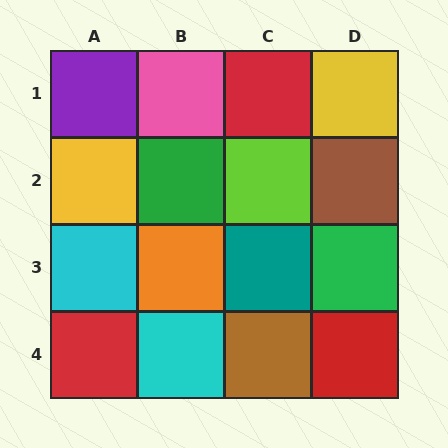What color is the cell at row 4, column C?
Brown.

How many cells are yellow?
2 cells are yellow.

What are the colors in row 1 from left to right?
Purple, pink, red, yellow.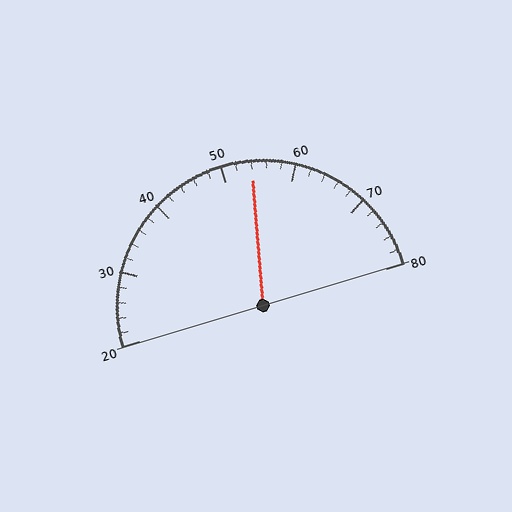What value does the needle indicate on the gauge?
The needle indicates approximately 54.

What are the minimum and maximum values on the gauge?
The gauge ranges from 20 to 80.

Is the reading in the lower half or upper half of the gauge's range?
The reading is in the upper half of the range (20 to 80).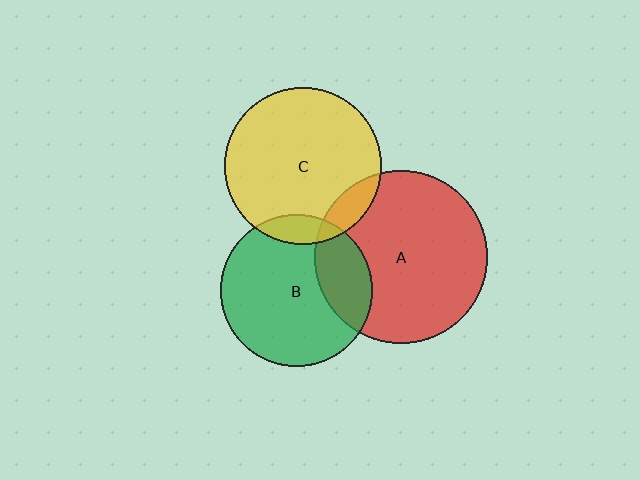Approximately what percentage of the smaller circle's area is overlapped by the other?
Approximately 25%.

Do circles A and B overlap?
Yes.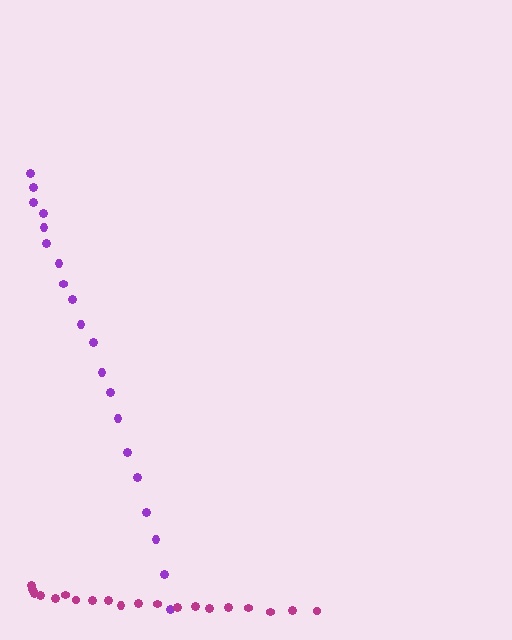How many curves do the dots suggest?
There are 2 distinct paths.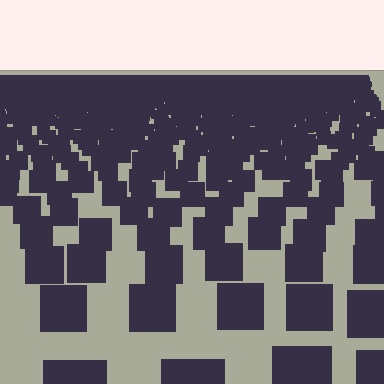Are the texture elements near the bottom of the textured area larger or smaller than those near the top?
Larger. Near the bottom, elements are closer to the viewer and appear at a bigger on-screen size.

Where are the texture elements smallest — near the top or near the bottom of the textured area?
Near the top.